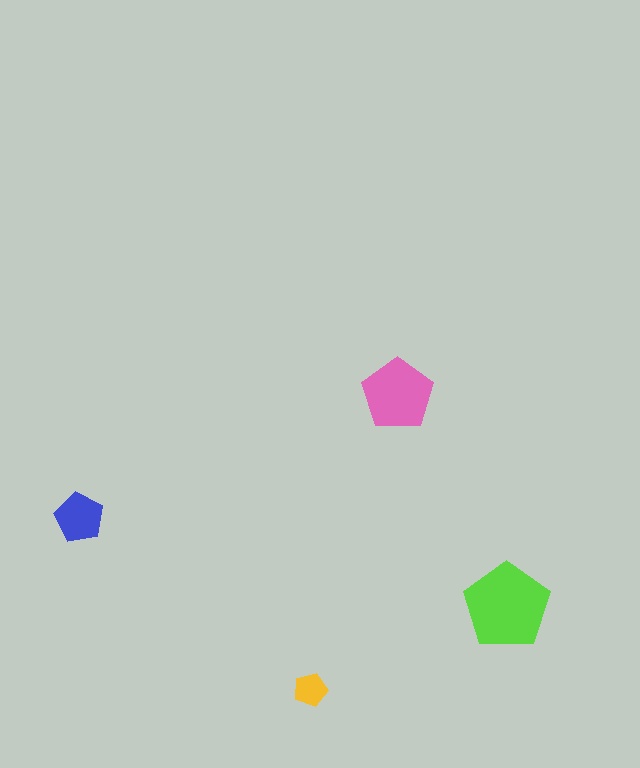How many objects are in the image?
There are 4 objects in the image.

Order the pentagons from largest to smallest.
the lime one, the pink one, the blue one, the yellow one.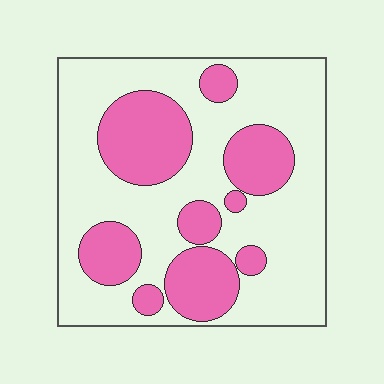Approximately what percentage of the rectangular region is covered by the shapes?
Approximately 35%.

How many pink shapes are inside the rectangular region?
9.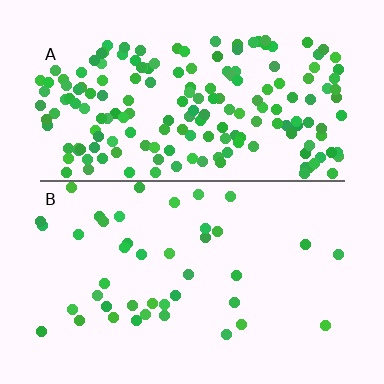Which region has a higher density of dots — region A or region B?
A (the top).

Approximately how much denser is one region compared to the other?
Approximately 4.4× — region A over region B.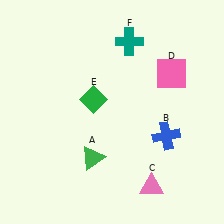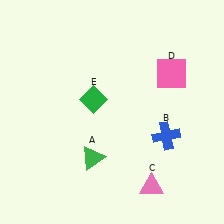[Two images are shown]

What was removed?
The teal cross (F) was removed in Image 2.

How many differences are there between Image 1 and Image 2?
There is 1 difference between the two images.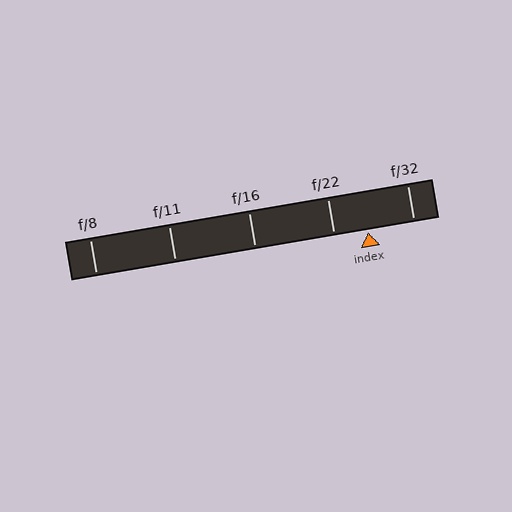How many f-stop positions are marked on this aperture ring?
There are 5 f-stop positions marked.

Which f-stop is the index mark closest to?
The index mark is closest to f/22.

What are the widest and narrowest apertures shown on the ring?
The widest aperture shown is f/8 and the narrowest is f/32.